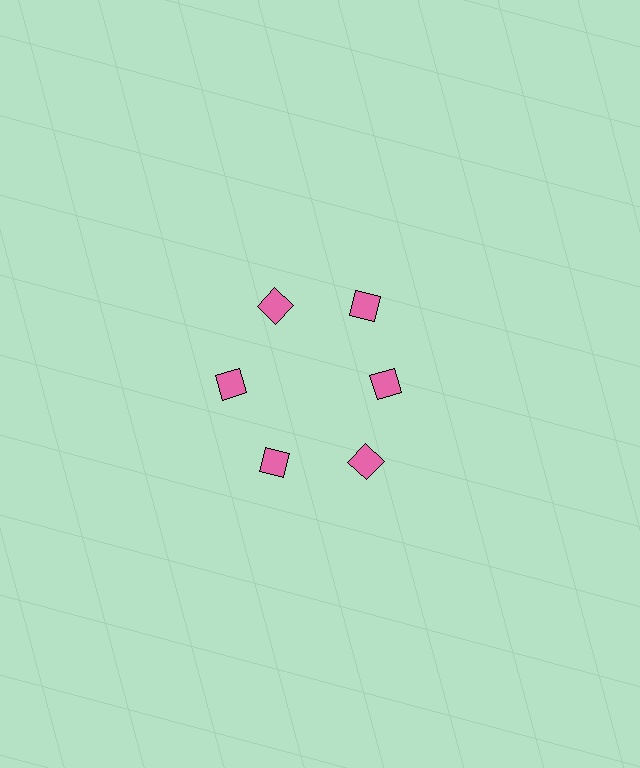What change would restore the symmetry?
The symmetry would be restored by moving it outward, back onto the ring so that all 6 squares sit at equal angles and equal distance from the center.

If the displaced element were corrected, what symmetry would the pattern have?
It would have 6-fold rotational symmetry — the pattern would map onto itself every 60 degrees.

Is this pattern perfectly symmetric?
No. The 6 pink squares are arranged in a ring, but one element near the 3 o'clock position is pulled inward toward the center, breaking the 6-fold rotational symmetry.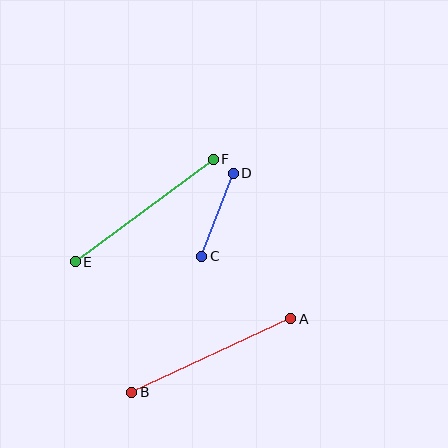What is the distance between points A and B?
The distance is approximately 175 pixels.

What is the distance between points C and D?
The distance is approximately 89 pixels.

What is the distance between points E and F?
The distance is approximately 172 pixels.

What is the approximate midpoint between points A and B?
The midpoint is at approximately (211, 356) pixels.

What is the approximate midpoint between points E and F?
The midpoint is at approximately (144, 210) pixels.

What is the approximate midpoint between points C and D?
The midpoint is at approximately (218, 215) pixels.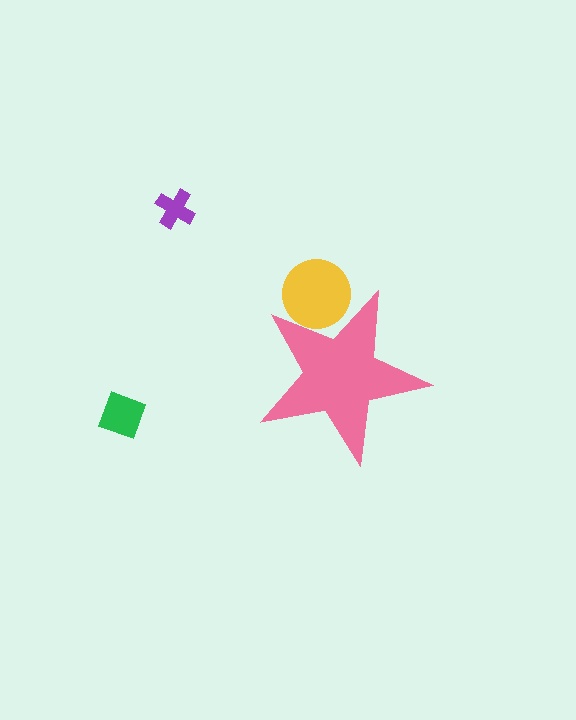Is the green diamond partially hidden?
No, the green diamond is fully visible.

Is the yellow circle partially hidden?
Yes, the yellow circle is partially hidden behind the pink star.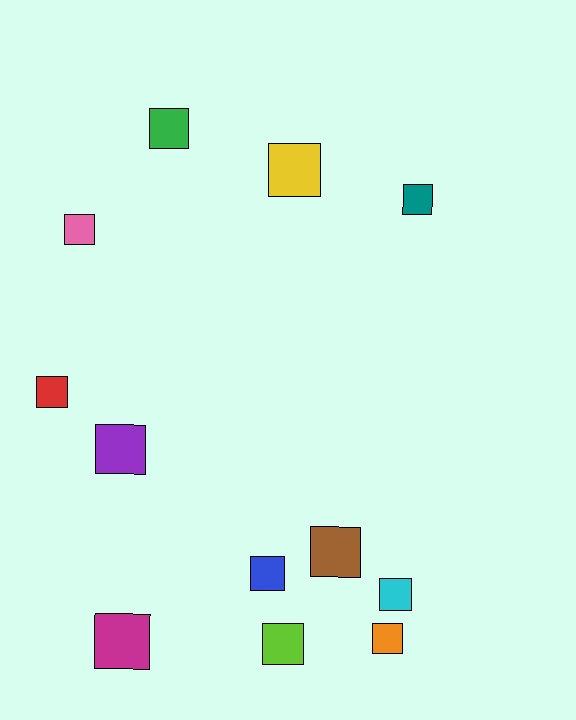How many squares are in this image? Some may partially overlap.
There are 12 squares.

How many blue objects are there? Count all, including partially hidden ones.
There is 1 blue object.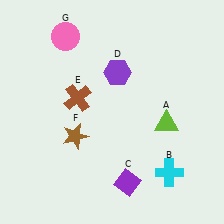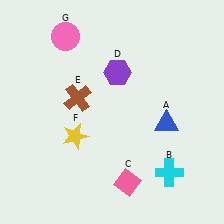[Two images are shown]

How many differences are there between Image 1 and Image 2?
There are 3 differences between the two images.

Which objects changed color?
A changed from lime to blue. C changed from purple to pink. F changed from brown to yellow.